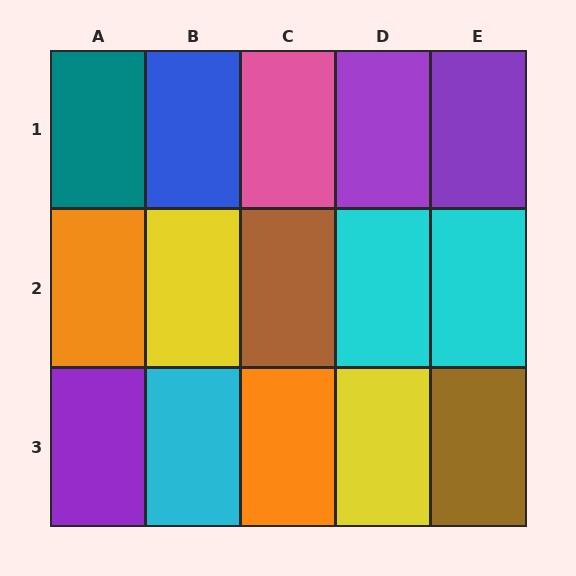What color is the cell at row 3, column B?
Cyan.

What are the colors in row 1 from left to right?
Teal, blue, pink, purple, purple.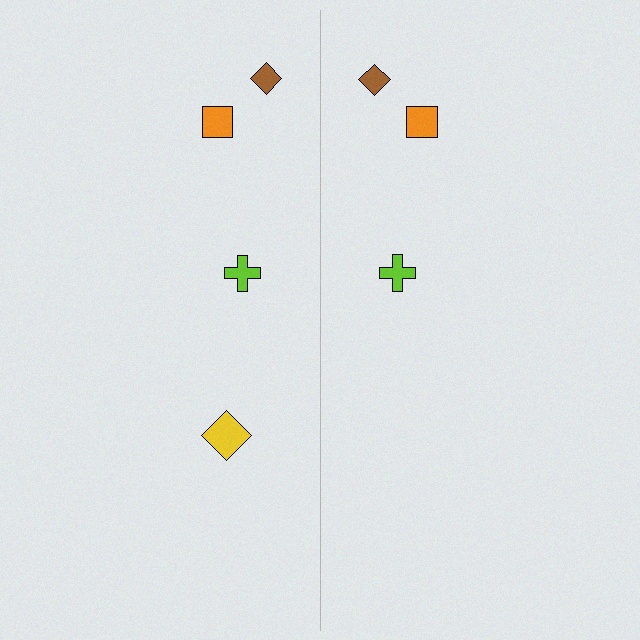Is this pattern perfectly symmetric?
No, the pattern is not perfectly symmetric. A yellow diamond is missing from the right side.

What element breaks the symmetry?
A yellow diamond is missing from the right side.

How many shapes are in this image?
There are 7 shapes in this image.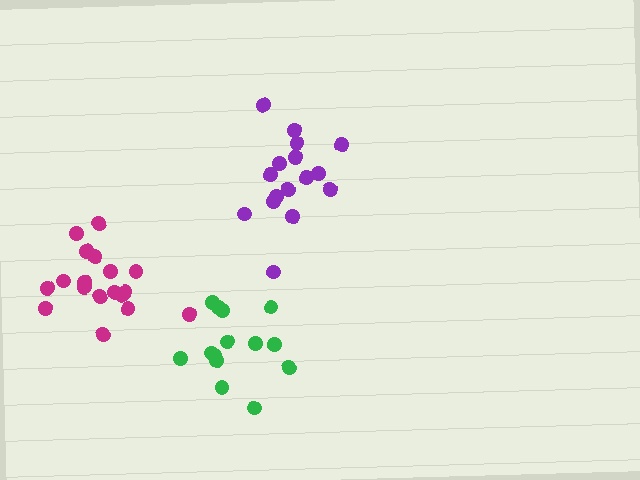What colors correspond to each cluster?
The clusters are colored: purple, green, magenta.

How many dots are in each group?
Group 1: 16 dots, Group 2: 15 dots, Group 3: 18 dots (49 total).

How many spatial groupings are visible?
There are 3 spatial groupings.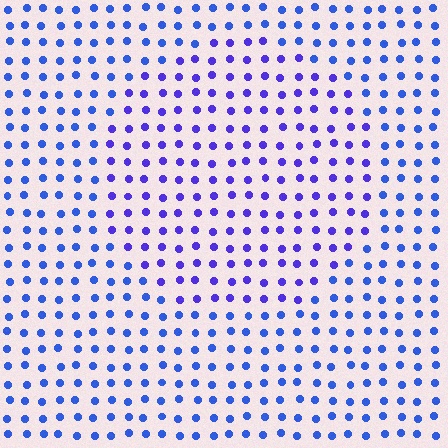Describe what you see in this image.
The image is filled with small blue elements in a uniform arrangement. A circle-shaped region is visible where the elements are tinted to a slightly different hue, forming a subtle color boundary.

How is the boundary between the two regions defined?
The boundary is defined purely by a slight shift in hue (about 26 degrees). Spacing, size, and orientation are identical on both sides.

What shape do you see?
I see a circle.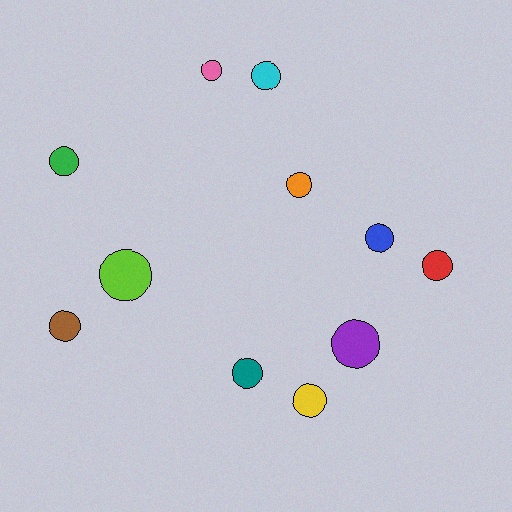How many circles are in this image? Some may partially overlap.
There are 11 circles.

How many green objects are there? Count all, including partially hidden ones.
There is 1 green object.